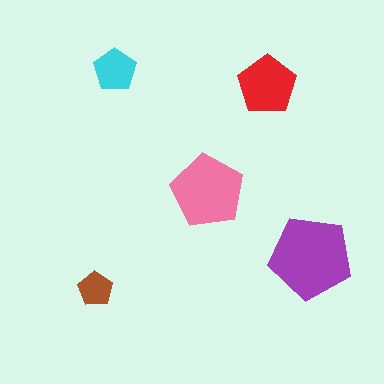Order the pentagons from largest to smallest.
the purple one, the pink one, the red one, the cyan one, the brown one.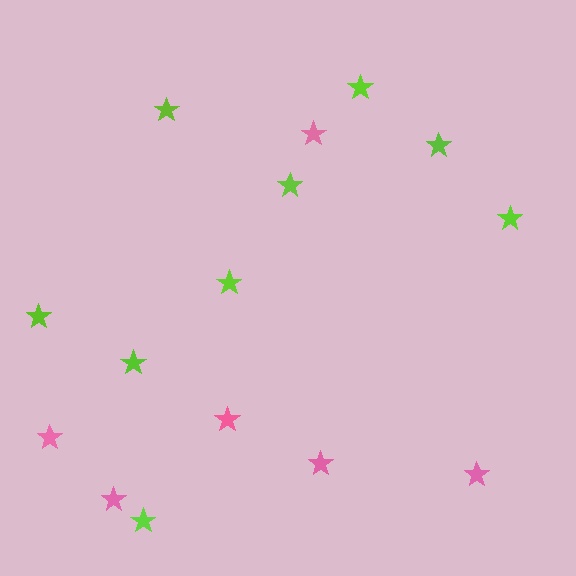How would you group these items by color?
There are 2 groups: one group of lime stars (9) and one group of pink stars (6).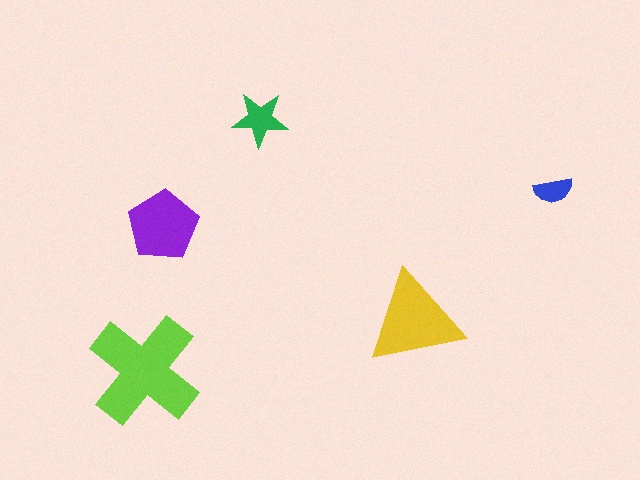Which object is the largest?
The lime cross.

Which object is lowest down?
The lime cross is bottommost.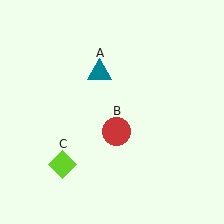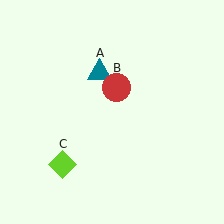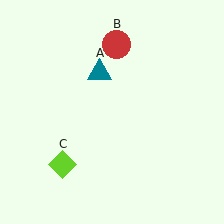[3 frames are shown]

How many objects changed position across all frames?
1 object changed position: red circle (object B).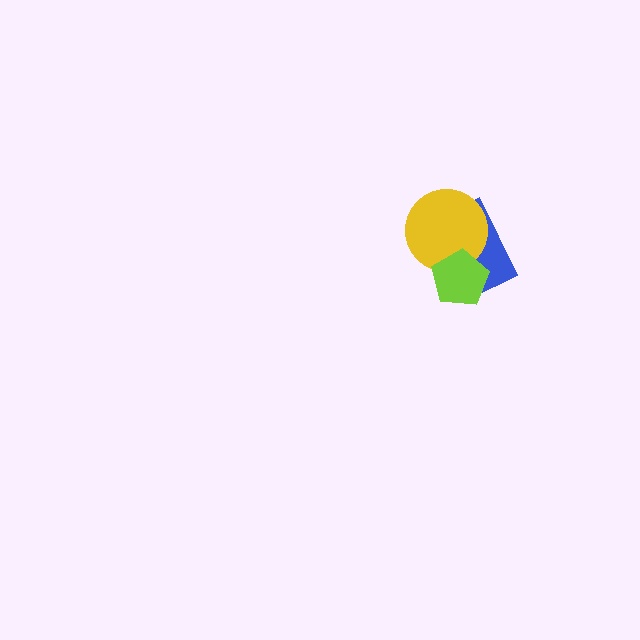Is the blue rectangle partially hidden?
Yes, it is partially covered by another shape.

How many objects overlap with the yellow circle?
2 objects overlap with the yellow circle.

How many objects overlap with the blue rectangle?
2 objects overlap with the blue rectangle.